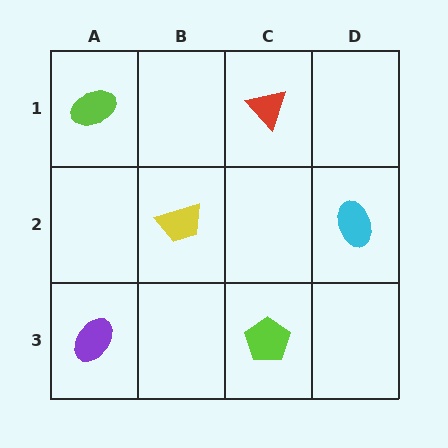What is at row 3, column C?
A lime pentagon.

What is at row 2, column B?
A yellow trapezoid.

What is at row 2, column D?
A cyan ellipse.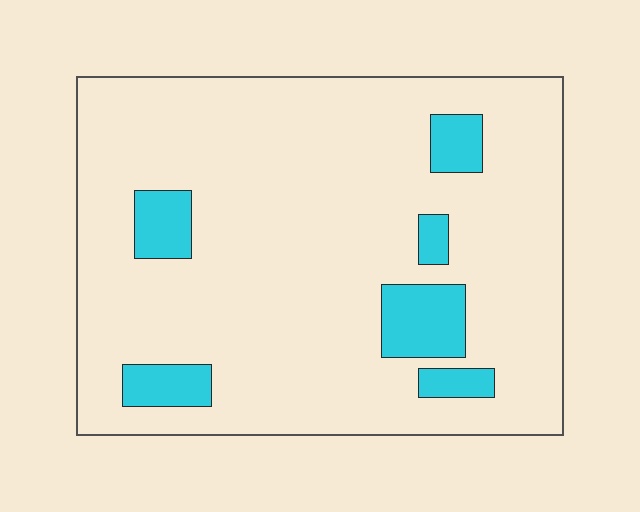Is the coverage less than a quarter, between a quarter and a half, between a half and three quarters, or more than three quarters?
Less than a quarter.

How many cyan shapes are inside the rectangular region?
6.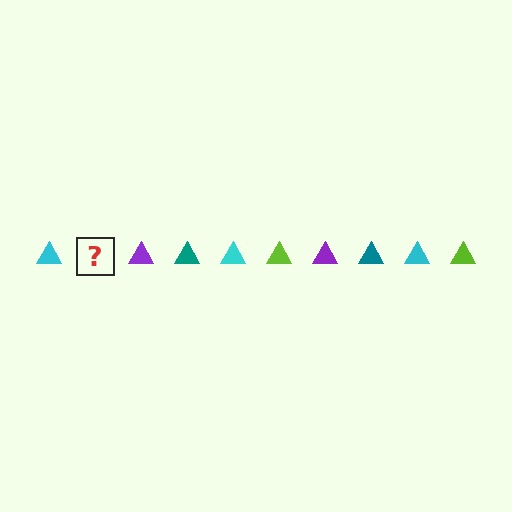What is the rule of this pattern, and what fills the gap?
The rule is that the pattern cycles through cyan, lime, purple, teal triangles. The gap should be filled with a lime triangle.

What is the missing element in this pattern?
The missing element is a lime triangle.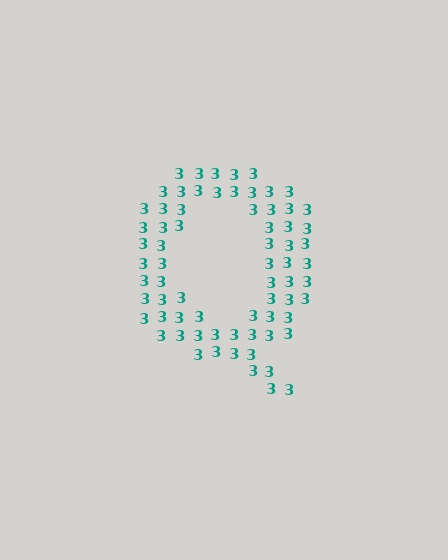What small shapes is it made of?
It is made of small digit 3's.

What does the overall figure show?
The overall figure shows the letter Q.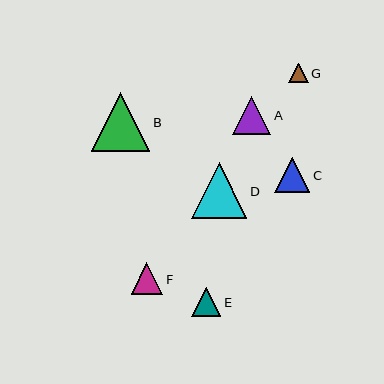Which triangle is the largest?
Triangle B is the largest with a size of approximately 58 pixels.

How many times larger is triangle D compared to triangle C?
Triangle D is approximately 1.6 times the size of triangle C.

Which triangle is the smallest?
Triangle G is the smallest with a size of approximately 19 pixels.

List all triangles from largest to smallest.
From largest to smallest: B, D, A, C, F, E, G.